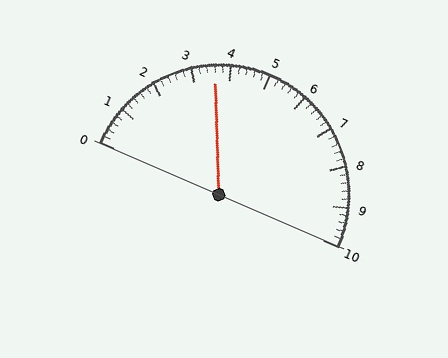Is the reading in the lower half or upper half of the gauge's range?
The reading is in the lower half of the range (0 to 10).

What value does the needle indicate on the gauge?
The needle indicates approximately 3.6.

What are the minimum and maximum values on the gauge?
The gauge ranges from 0 to 10.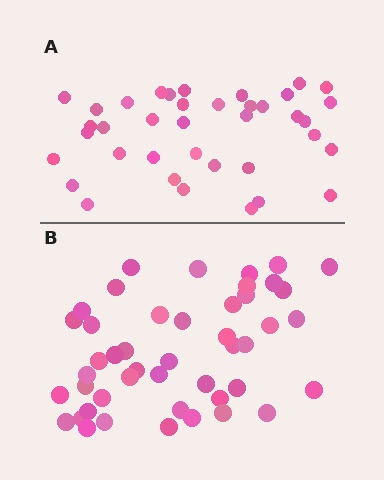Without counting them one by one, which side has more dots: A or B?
Region B (the bottom region) has more dots.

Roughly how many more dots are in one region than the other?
Region B has roughly 8 or so more dots than region A.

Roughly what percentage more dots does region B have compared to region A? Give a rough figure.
About 20% more.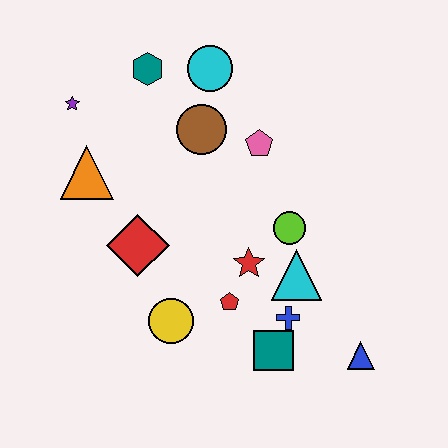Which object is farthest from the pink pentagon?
The blue triangle is farthest from the pink pentagon.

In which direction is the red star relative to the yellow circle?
The red star is to the right of the yellow circle.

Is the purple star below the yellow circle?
No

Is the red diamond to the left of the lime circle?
Yes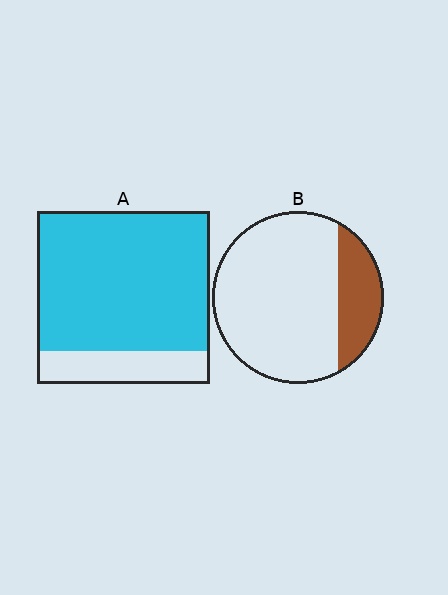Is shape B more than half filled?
No.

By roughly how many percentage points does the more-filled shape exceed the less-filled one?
By roughly 60 percentage points (A over B).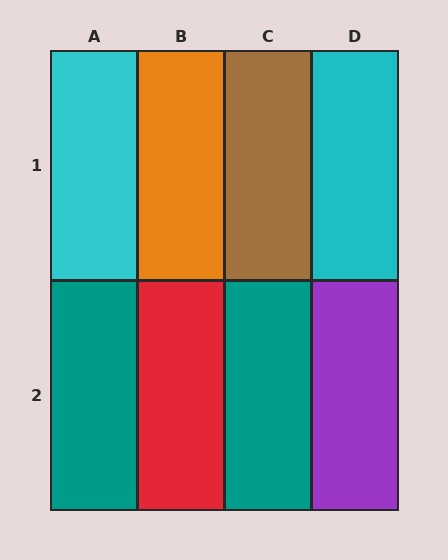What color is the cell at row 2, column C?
Teal.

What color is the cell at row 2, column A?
Teal.